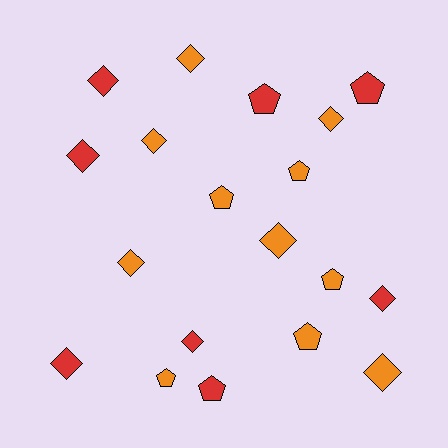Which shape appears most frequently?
Diamond, with 11 objects.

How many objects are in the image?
There are 19 objects.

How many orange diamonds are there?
There are 6 orange diamonds.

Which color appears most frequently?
Orange, with 11 objects.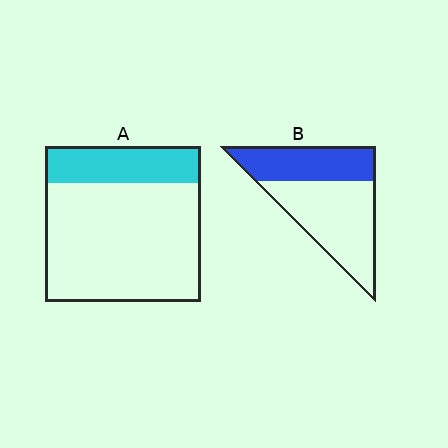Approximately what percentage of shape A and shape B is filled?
A is approximately 25% and B is approximately 40%.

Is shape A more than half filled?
No.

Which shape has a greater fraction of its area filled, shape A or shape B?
Shape B.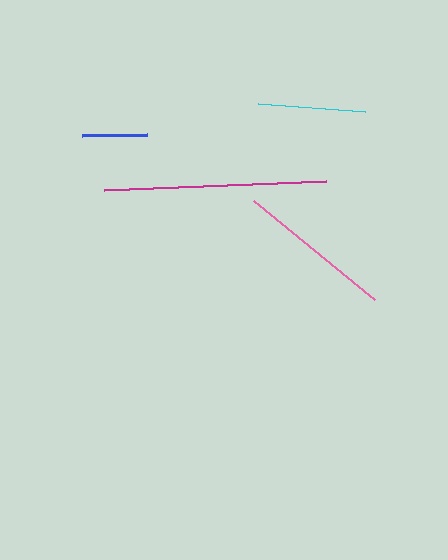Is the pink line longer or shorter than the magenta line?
The magenta line is longer than the pink line.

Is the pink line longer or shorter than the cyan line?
The pink line is longer than the cyan line.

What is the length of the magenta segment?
The magenta segment is approximately 222 pixels long.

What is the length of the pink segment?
The pink segment is approximately 157 pixels long.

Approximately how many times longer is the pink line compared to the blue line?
The pink line is approximately 2.4 times the length of the blue line.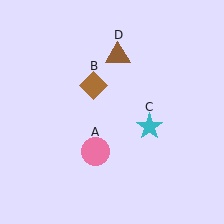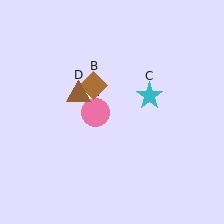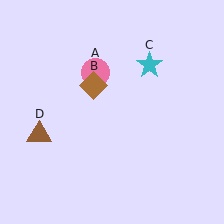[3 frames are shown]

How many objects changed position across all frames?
3 objects changed position: pink circle (object A), cyan star (object C), brown triangle (object D).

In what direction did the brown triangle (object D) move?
The brown triangle (object D) moved down and to the left.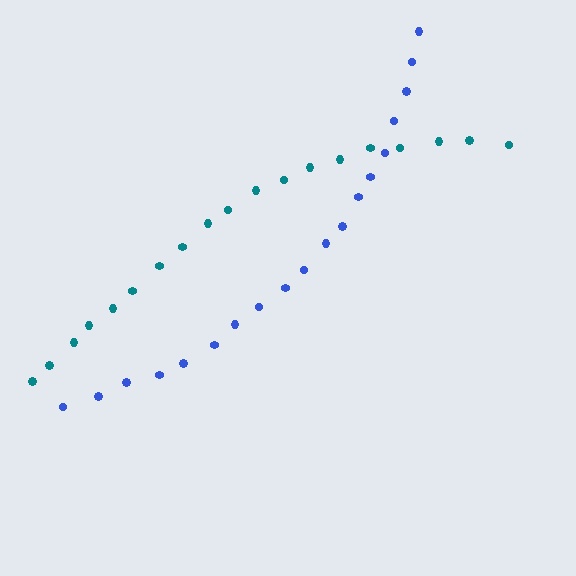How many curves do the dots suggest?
There are 2 distinct paths.